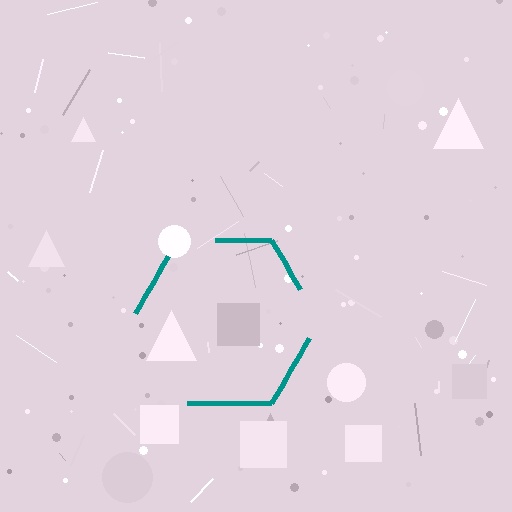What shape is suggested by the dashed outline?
The dashed outline suggests a hexagon.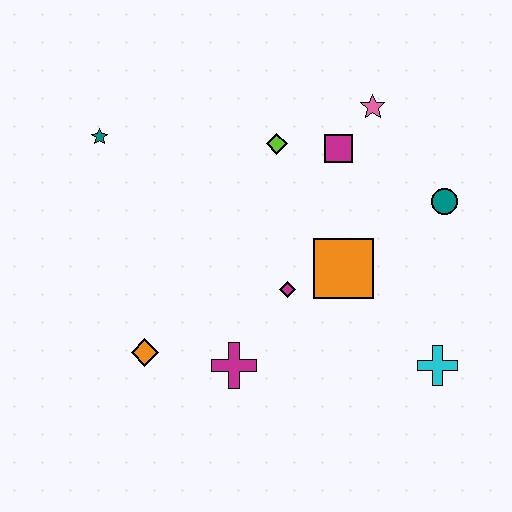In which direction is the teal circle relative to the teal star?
The teal circle is to the right of the teal star.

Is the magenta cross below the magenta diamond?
Yes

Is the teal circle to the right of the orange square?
Yes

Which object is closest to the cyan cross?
The orange square is closest to the cyan cross.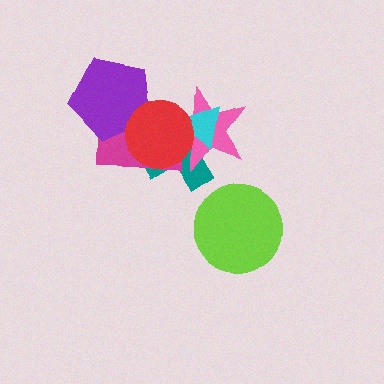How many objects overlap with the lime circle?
0 objects overlap with the lime circle.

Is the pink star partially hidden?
Yes, it is partially covered by another shape.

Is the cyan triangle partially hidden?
Yes, it is partially covered by another shape.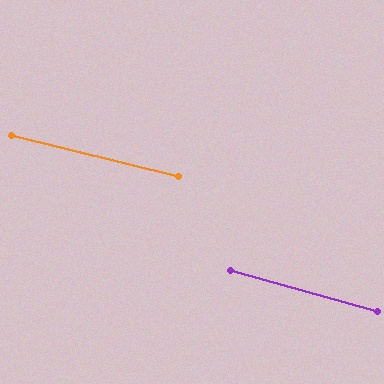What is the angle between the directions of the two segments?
Approximately 2 degrees.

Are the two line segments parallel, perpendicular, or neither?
Parallel — their directions differ by only 1.6°.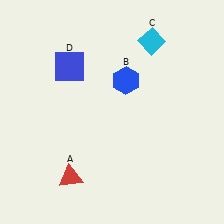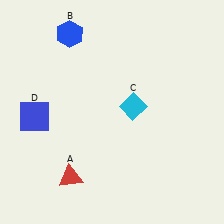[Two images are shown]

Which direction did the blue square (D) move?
The blue square (D) moved down.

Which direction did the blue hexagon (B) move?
The blue hexagon (B) moved left.